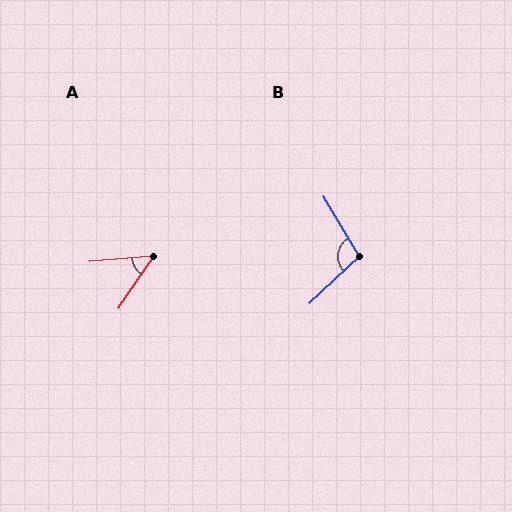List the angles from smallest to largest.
A (51°), B (102°).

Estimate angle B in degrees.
Approximately 102 degrees.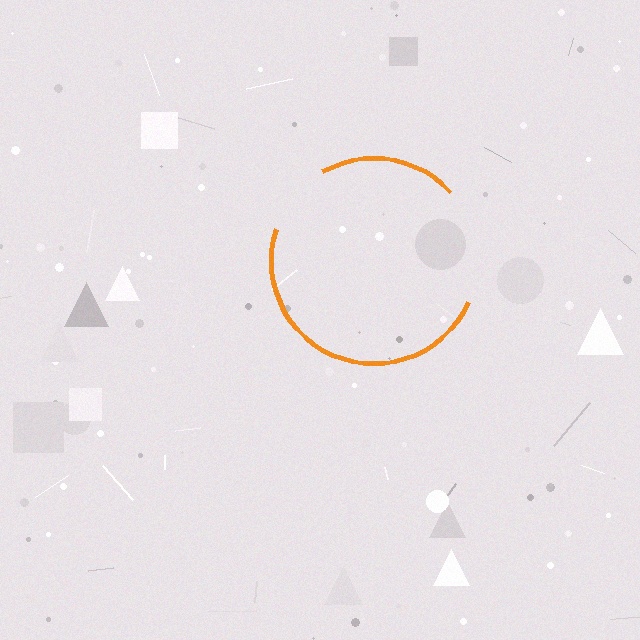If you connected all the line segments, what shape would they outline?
They would outline a circle.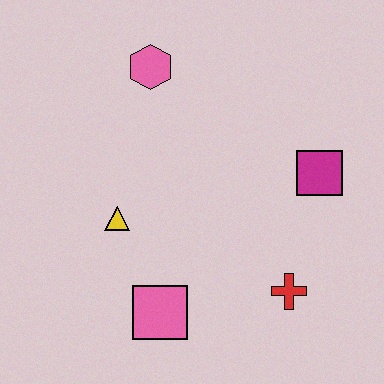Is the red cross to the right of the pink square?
Yes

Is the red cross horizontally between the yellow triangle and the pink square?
No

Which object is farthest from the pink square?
The pink hexagon is farthest from the pink square.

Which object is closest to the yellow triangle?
The pink square is closest to the yellow triangle.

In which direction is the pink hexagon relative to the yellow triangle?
The pink hexagon is above the yellow triangle.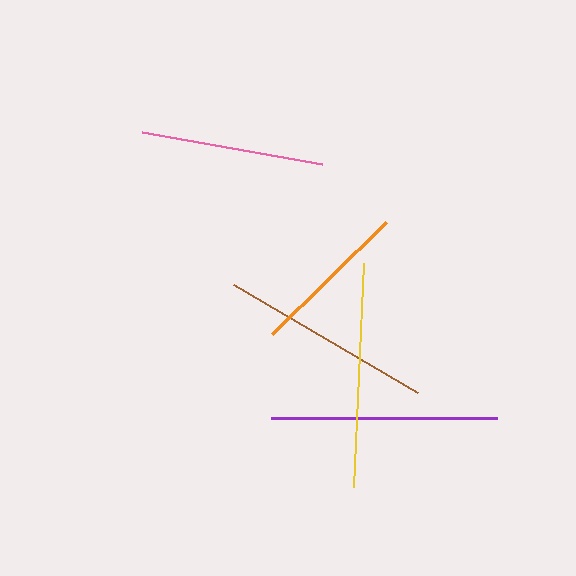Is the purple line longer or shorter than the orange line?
The purple line is longer than the orange line.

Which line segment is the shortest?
The orange line is the shortest at approximately 159 pixels.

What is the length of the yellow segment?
The yellow segment is approximately 224 pixels long.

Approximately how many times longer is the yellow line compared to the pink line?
The yellow line is approximately 1.2 times the length of the pink line.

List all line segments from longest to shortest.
From longest to shortest: purple, yellow, brown, pink, orange.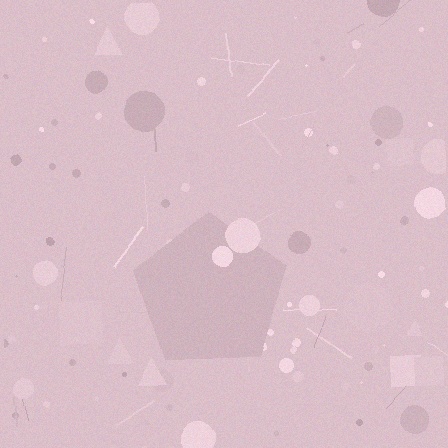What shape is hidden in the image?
A pentagon is hidden in the image.